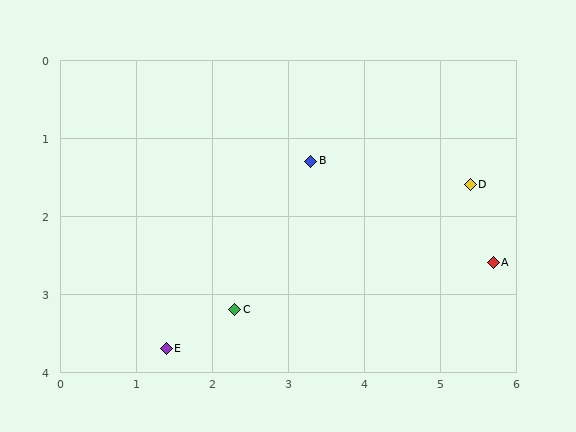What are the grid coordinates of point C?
Point C is at approximately (2.3, 3.2).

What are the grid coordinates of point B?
Point B is at approximately (3.3, 1.3).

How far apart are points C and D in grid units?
Points C and D are about 3.5 grid units apart.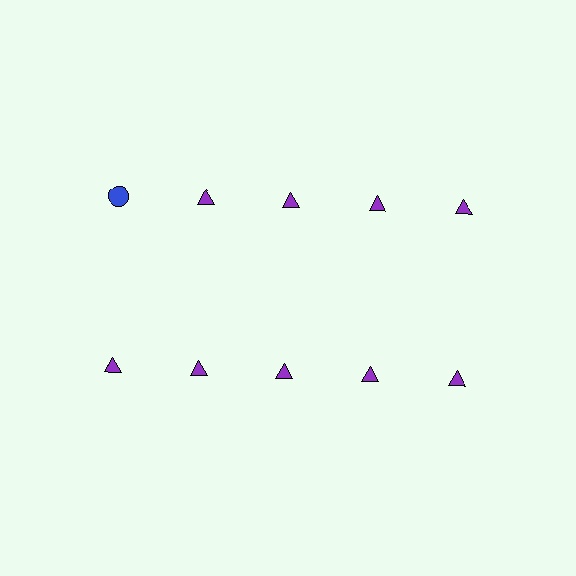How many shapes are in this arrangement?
There are 10 shapes arranged in a grid pattern.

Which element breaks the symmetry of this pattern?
The blue circle in the top row, leftmost column breaks the symmetry. All other shapes are purple triangles.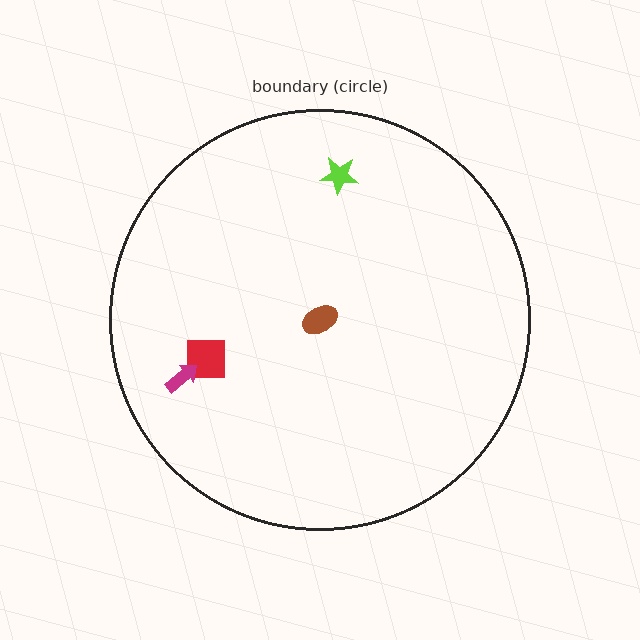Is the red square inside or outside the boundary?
Inside.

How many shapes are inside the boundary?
4 inside, 0 outside.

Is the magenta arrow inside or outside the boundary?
Inside.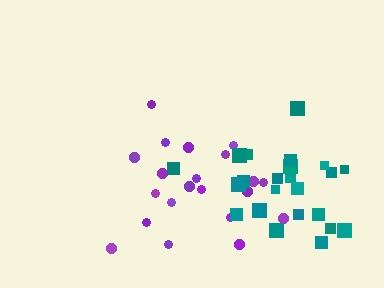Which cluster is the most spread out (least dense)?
Teal.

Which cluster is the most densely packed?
Purple.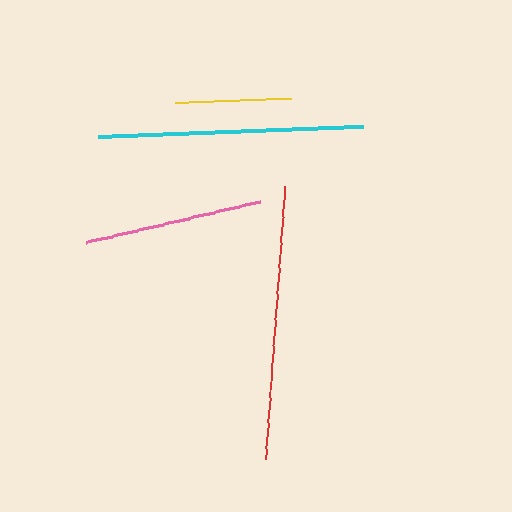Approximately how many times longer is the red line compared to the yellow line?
The red line is approximately 2.4 times the length of the yellow line.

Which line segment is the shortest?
The yellow line is the shortest at approximately 116 pixels.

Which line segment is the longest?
The red line is the longest at approximately 274 pixels.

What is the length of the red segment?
The red segment is approximately 274 pixels long.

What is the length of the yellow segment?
The yellow segment is approximately 116 pixels long.